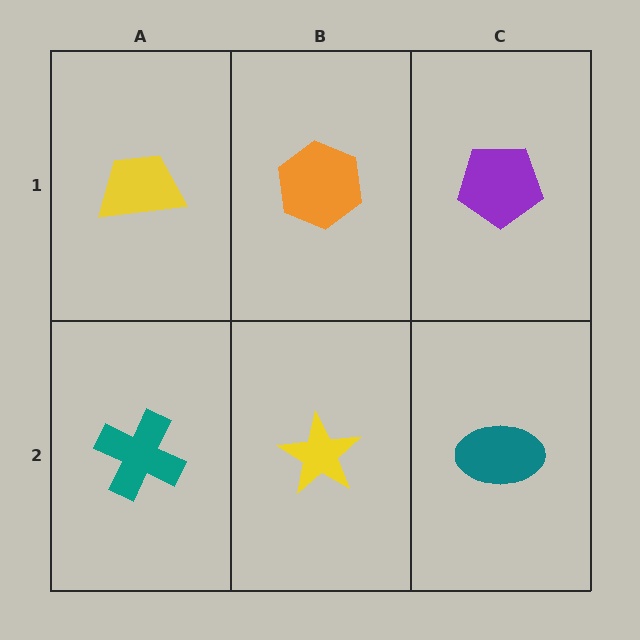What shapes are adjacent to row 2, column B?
An orange hexagon (row 1, column B), a teal cross (row 2, column A), a teal ellipse (row 2, column C).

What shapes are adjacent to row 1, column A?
A teal cross (row 2, column A), an orange hexagon (row 1, column B).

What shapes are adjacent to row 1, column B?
A yellow star (row 2, column B), a yellow trapezoid (row 1, column A), a purple pentagon (row 1, column C).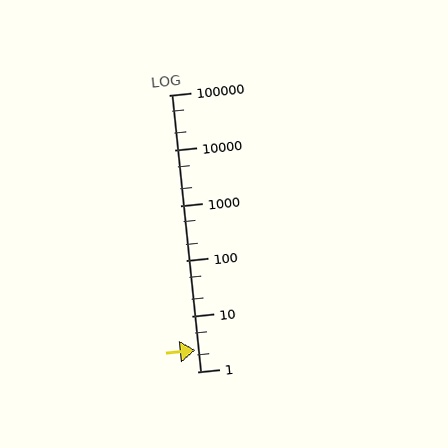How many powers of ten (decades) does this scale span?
The scale spans 5 decades, from 1 to 100000.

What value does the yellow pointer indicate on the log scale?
The pointer indicates approximately 2.4.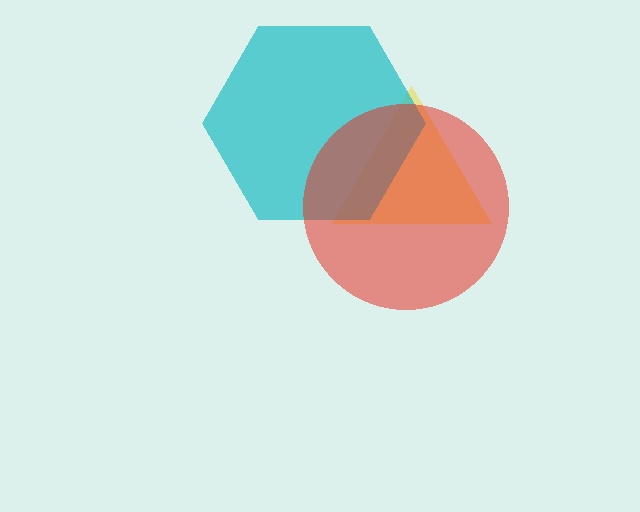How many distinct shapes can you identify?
There are 3 distinct shapes: a yellow triangle, a cyan hexagon, a red circle.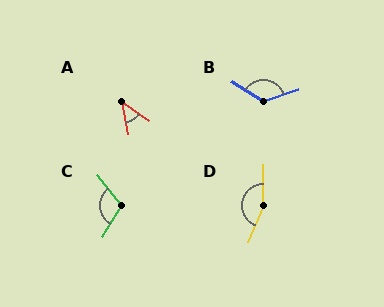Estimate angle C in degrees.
Approximately 112 degrees.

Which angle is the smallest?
A, at approximately 44 degrees.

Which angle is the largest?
D, at approximately 158 degrees.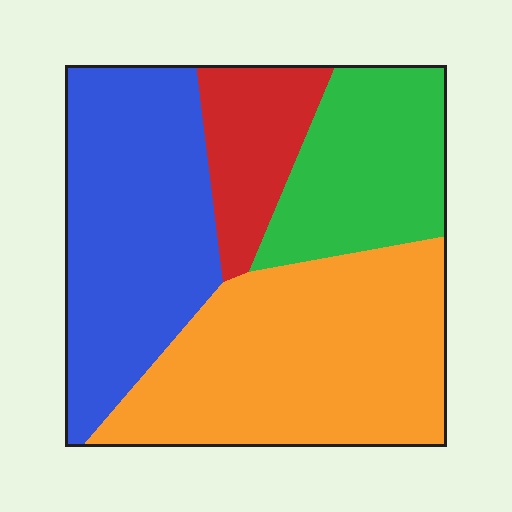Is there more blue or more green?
Blue.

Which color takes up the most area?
Orange, at roughly 35%.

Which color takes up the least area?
Red, at roughly 10%.